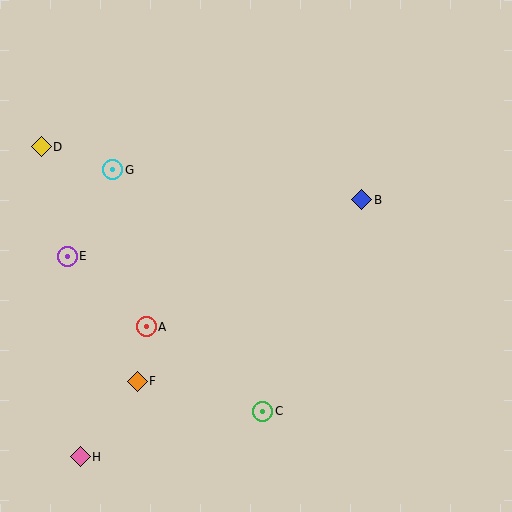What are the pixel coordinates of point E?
Point E is at (67, 256).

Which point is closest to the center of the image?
Point B at (362, 200) is closest to the center.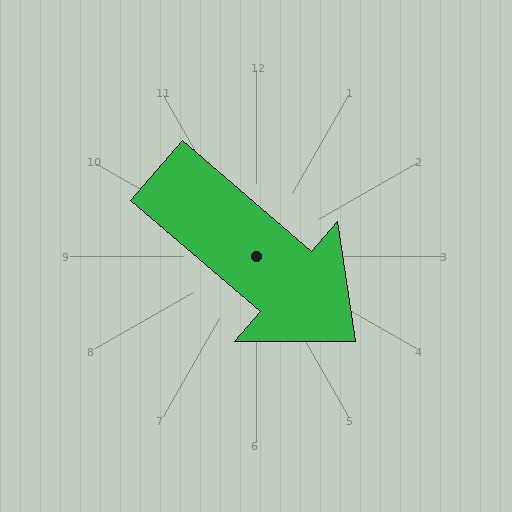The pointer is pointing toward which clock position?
Roughly 4 o'clock.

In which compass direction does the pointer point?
Southeast.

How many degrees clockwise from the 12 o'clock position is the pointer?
Approximately 131 degrees.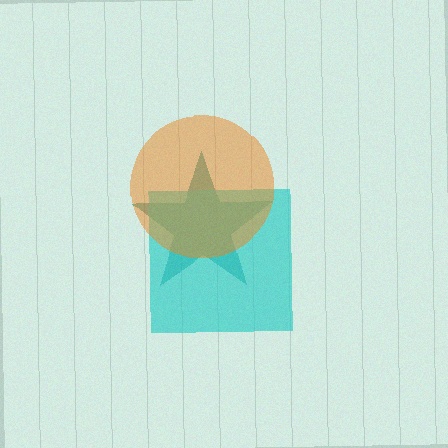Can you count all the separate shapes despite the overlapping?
Yes, there are 3 separate shapes.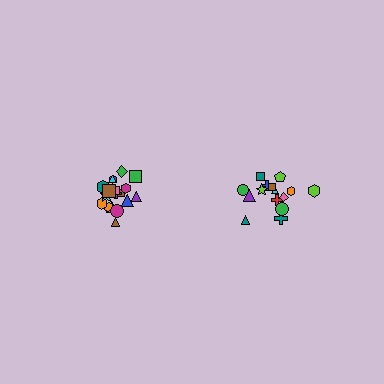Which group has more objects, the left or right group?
The left group.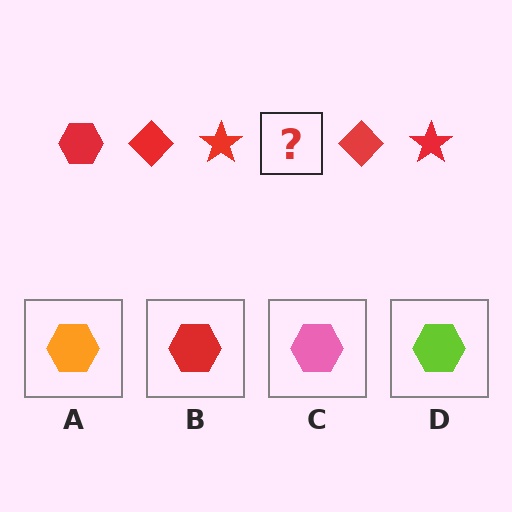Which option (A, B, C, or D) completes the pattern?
B.